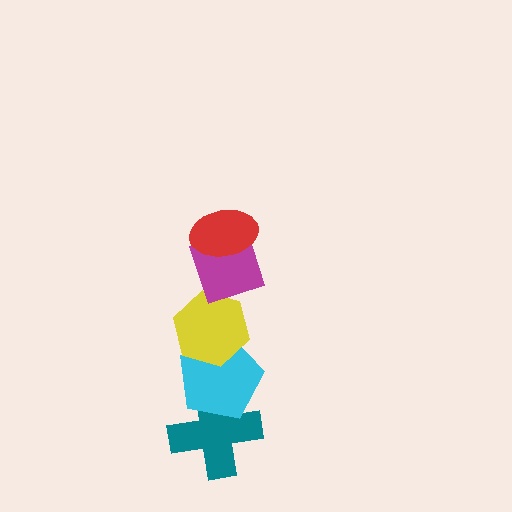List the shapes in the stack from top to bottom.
From top to bottom: the red ellipse, the magenta diamond, the yellow hexagon, the cyan pentagon, the teal cross.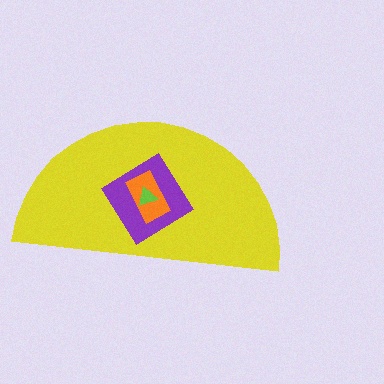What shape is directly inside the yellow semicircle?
The purple diamond.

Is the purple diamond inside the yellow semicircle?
Yes.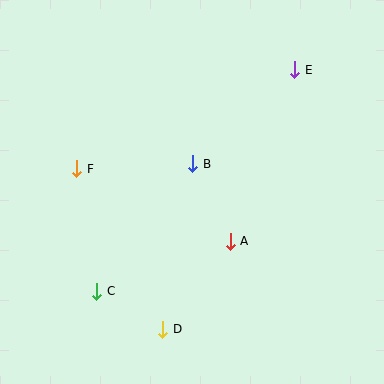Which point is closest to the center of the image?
Point B at (193, 164) is closest to the center.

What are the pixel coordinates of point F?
Point F is at (77, 169).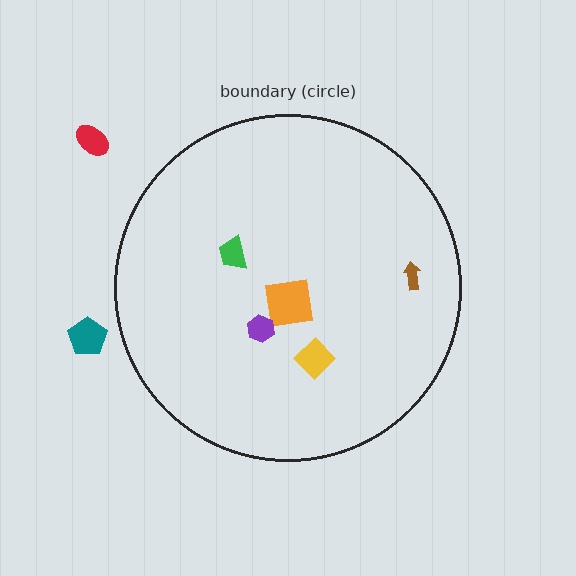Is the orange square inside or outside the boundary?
Inside.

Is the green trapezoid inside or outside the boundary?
Inside.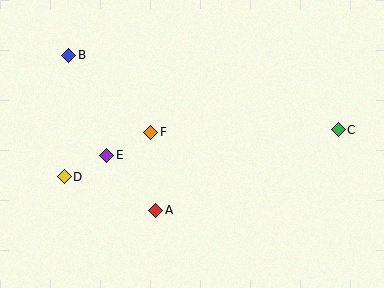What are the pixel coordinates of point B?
Point B is at (69, 55).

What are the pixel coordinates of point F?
Point F is at (151, 132).